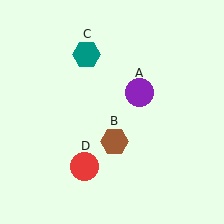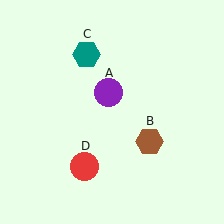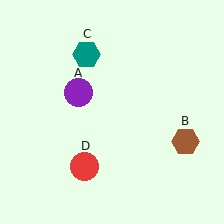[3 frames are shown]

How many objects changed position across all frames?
2 objects changed position: purple circle (object A), brown hexagon (object B).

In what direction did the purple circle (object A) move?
The purple circle (object A) moved left.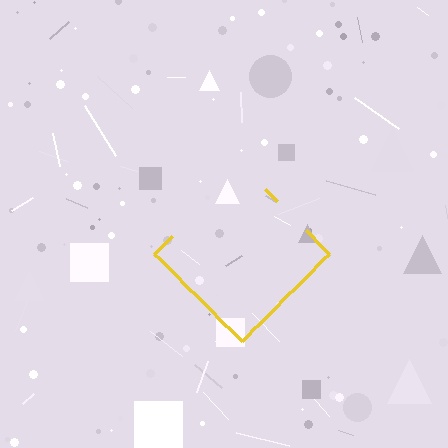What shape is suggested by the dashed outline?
The dashed outline suggests a diamond.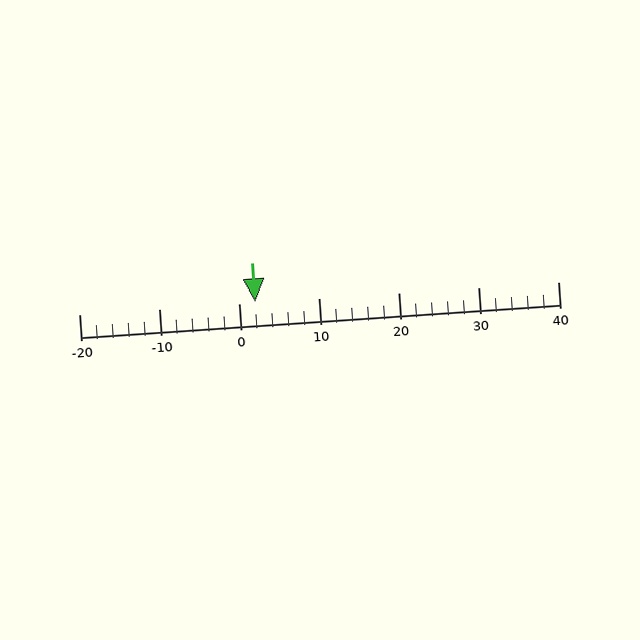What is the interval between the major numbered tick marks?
The major tick marks are spaced 10 units apart.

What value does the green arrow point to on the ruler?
The green arrow points to approximately 2.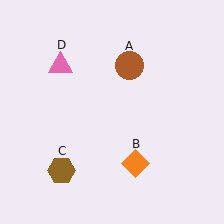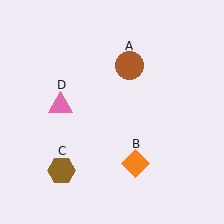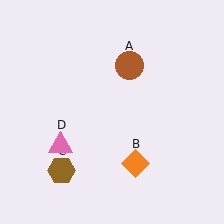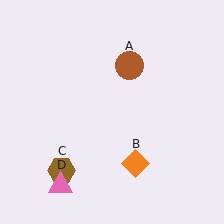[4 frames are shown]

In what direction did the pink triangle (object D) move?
The pink triangle (object D) moved down.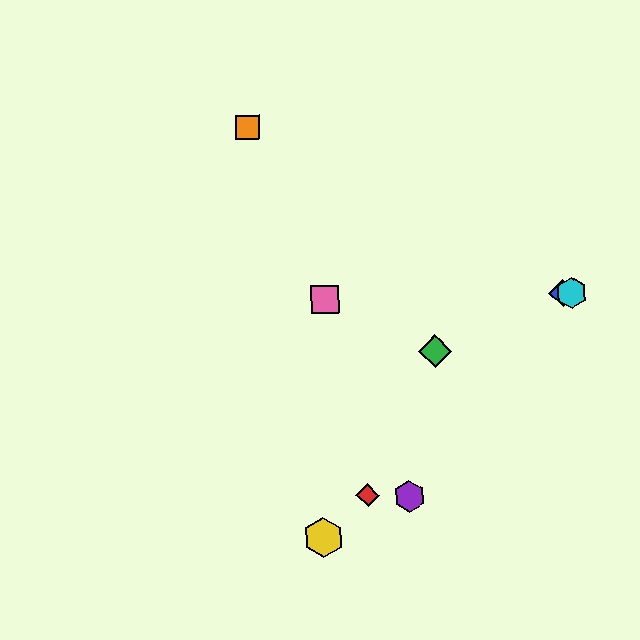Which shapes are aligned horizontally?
The blue diamond, the cyan hexagon, the pink square are aligned horizontally.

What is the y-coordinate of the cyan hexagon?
The cyan hexagon is at y≈293.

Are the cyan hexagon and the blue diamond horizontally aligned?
Yes, both are at y≈293.